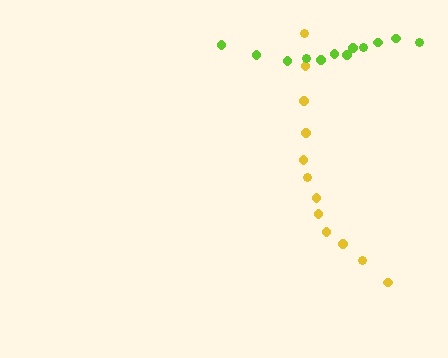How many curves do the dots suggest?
There are 2 distinct paths.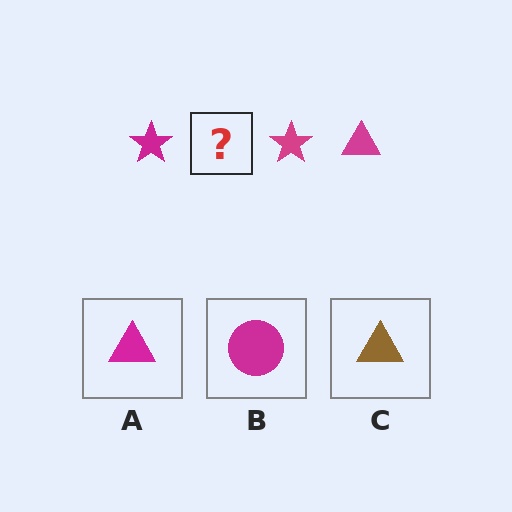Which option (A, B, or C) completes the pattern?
A.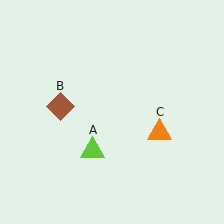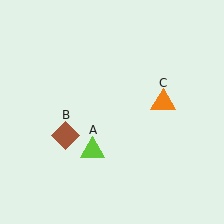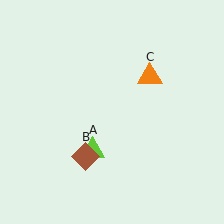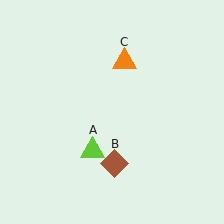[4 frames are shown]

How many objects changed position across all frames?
2 objects changed position: brown diamond (object B), orange triangle (object C).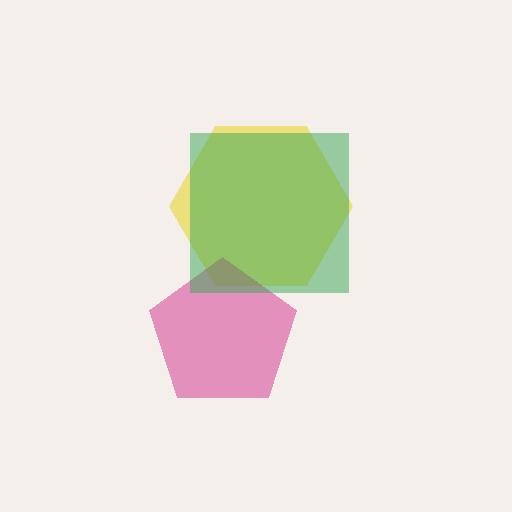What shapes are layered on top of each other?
The layered shapes are: a yellow hexagon, a magenta pentagon, a green square.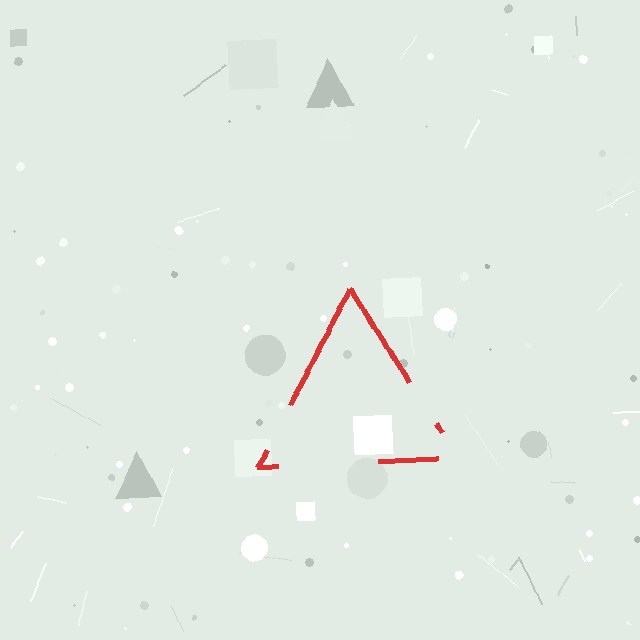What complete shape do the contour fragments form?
The contour fragments form a triangle.